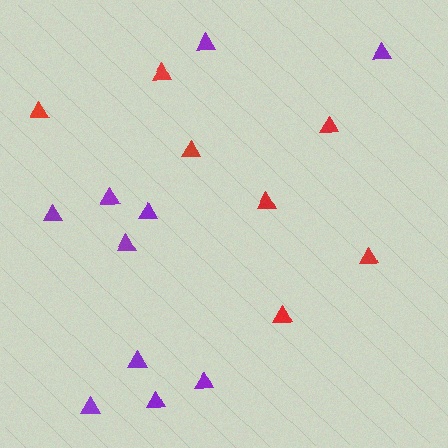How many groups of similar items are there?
There are 2 groups: one group of purple triangles (10) and one group of red triangles (7).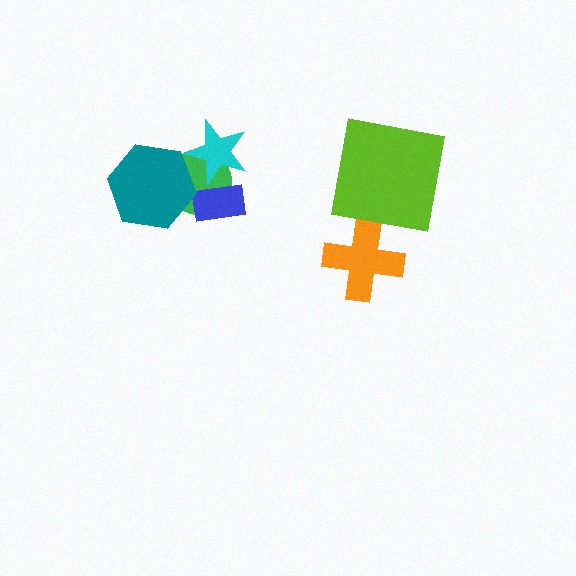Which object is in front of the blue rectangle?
The cyan star is in front of the blue rectangle.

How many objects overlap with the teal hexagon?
1 object overlaps with the teal hexagon.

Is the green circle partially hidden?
Yes, it is partially covered by another shape.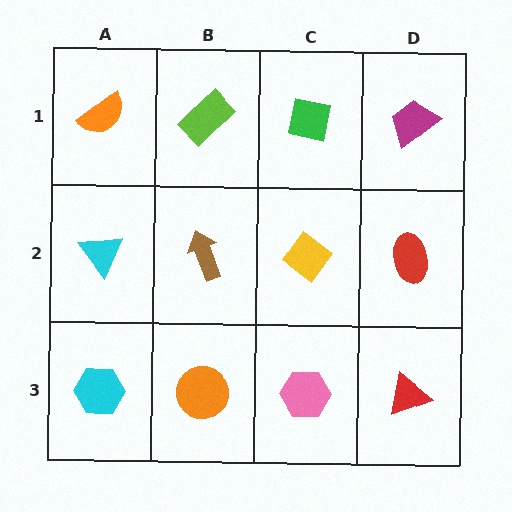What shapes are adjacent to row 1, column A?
A cyan triangle (row 2, column A), a lime rectangle (row 1, column B).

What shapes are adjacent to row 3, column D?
A red ellipse (row 2, column D), a pink hexagon (row 3, column C).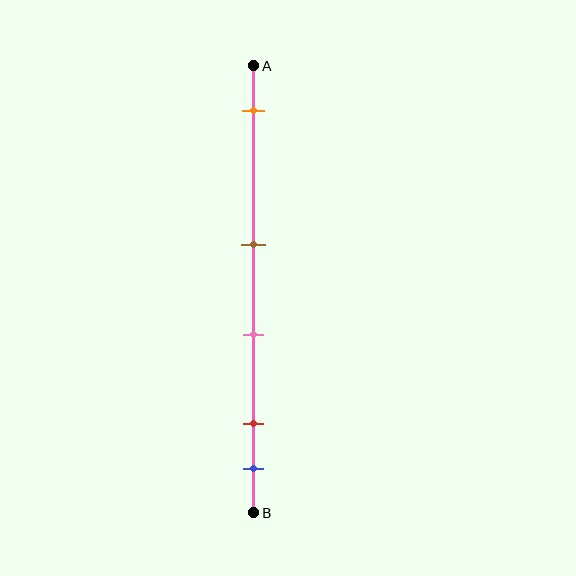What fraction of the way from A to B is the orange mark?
The orange mark is approximately 10% (0.1) of the way from A to B.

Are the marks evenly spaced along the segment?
No, the marks are not evenly spaced.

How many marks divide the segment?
There are 5 marks dividing the segment.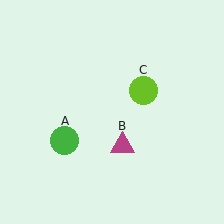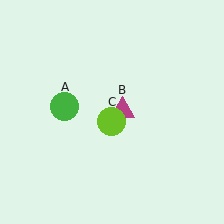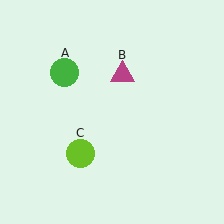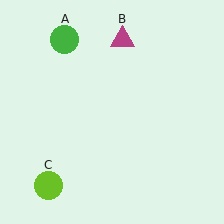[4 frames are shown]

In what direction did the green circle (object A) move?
The green circle (object A) moved up.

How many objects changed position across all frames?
3 objects changed position: green circle (object A), magenta triangle (object B), lime circle (object C).